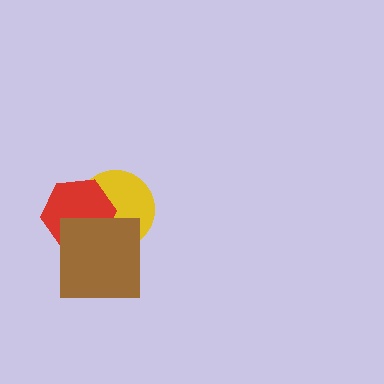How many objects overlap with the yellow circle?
2 objects overlap with the yellow circle.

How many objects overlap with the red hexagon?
2 objects overlap with the red hexagon.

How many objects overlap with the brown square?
2 objects overlap with the brown square.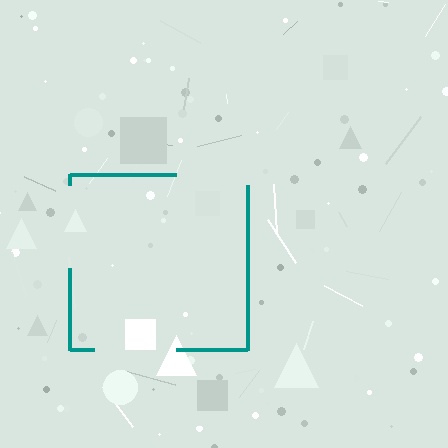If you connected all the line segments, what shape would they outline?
They would outline a square.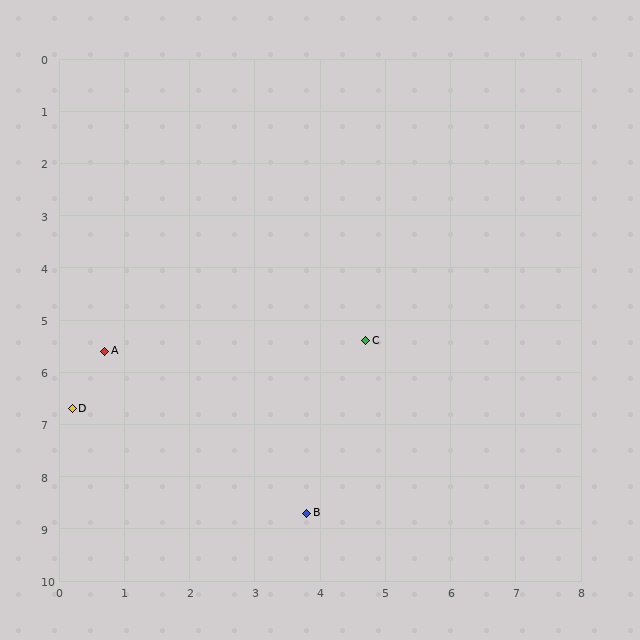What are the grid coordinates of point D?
Point D is at approximately (0.2, 6.7).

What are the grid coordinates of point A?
Point A is at approximately (0.7, 5.6).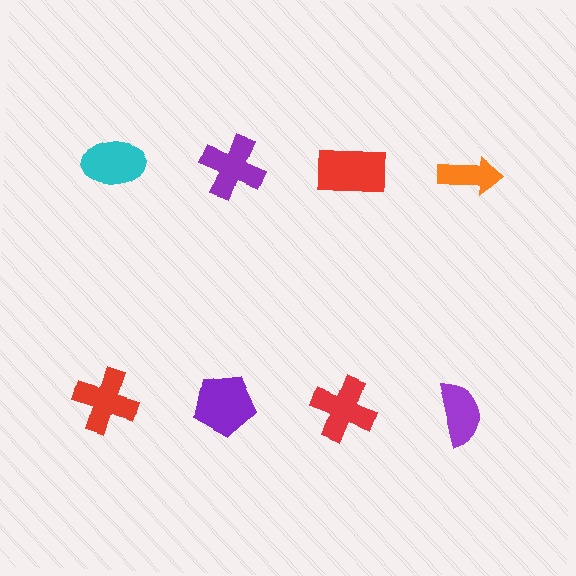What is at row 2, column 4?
A purple semicircle.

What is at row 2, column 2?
A purple pentagon.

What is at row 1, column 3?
A red rectangle.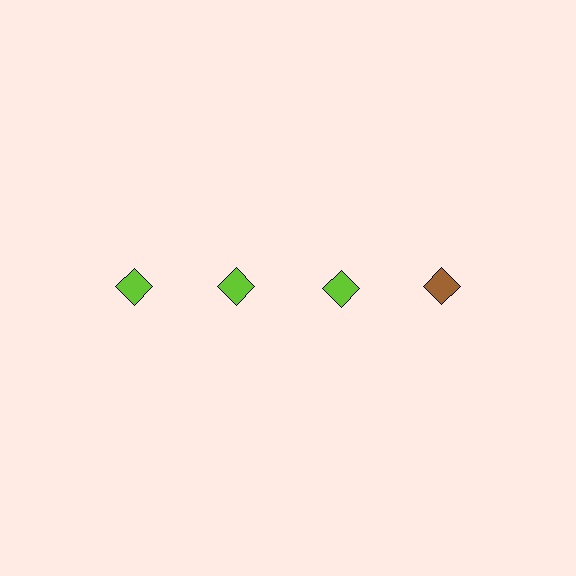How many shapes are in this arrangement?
There are 4 shapes arranged in a grid pattern.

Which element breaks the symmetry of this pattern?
The brown diamond in the top row, second from right column breaks the symmetry. All other shapes are lime diamonds.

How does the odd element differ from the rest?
It has a different color: brown instead of lime.